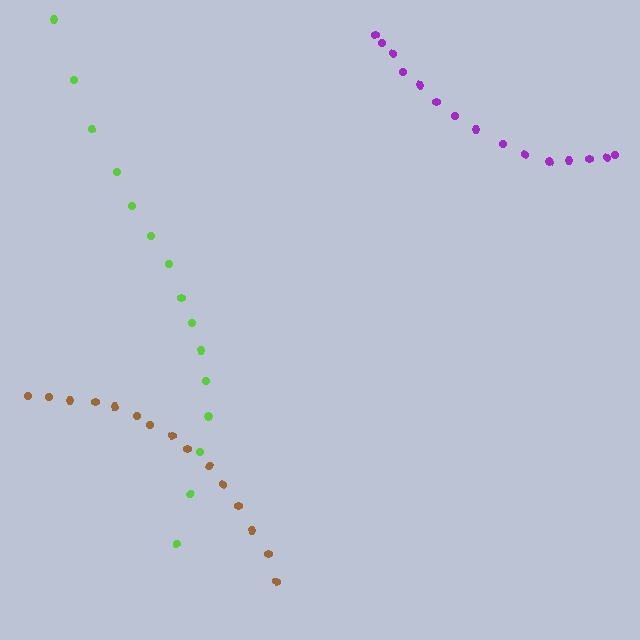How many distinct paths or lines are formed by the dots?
There are 3 distinct paths.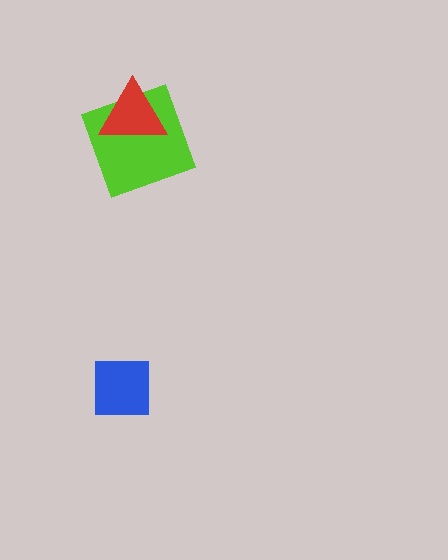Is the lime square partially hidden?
Yes, it is partially covered by another shape.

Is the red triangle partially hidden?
No, no other shape covers it.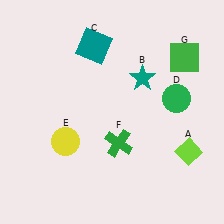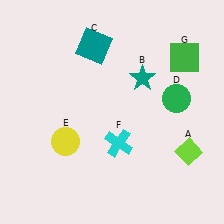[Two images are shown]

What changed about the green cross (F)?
In Image 1, F is green. In Image 2, it changed to cyan.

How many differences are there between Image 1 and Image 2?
There is 1 difference between the two images.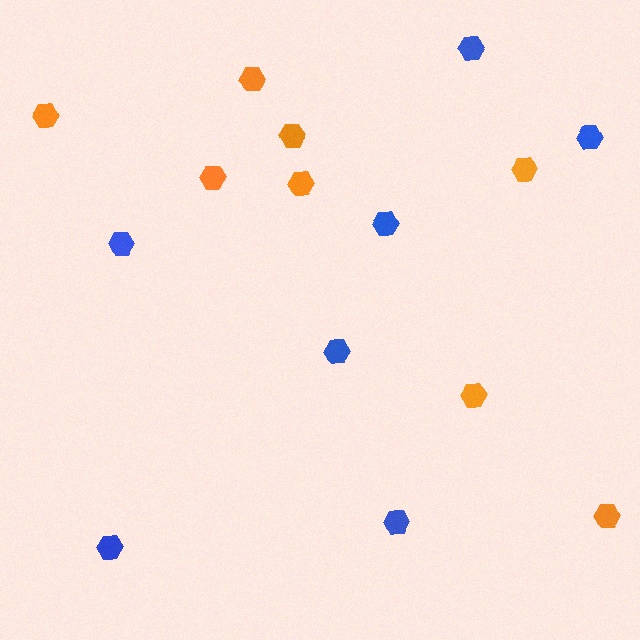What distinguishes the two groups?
There are 2 groups: one group of orange hexagons (8) and one group of blue hexagons (7).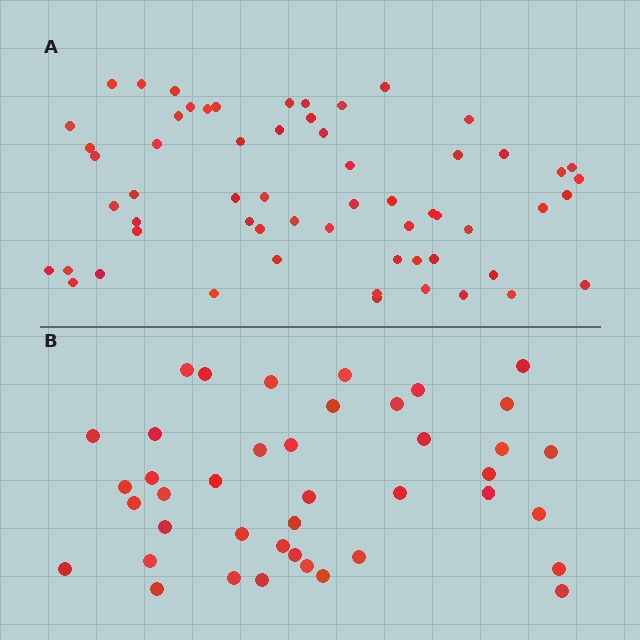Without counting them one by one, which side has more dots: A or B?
Region A (the top region) has more dots.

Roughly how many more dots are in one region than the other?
Region A has approximately 20 more dots than region B.